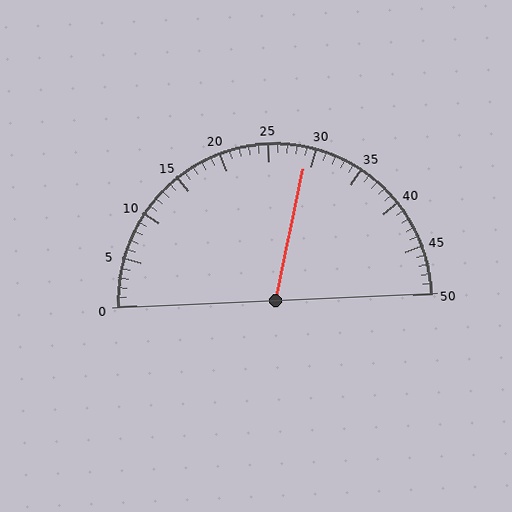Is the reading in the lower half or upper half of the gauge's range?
The reading is in the upper half of the range (0 to 50).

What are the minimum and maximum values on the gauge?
The gauge ranges from 0 to 50.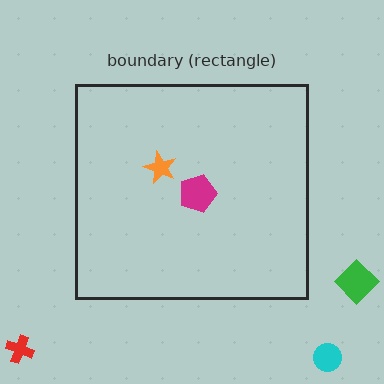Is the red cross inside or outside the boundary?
Outside.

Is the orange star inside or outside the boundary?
Inside.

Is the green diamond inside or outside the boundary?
Outside.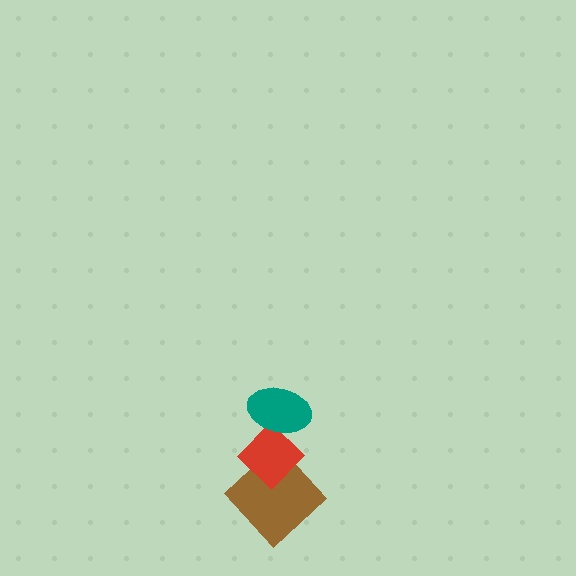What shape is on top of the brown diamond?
The red diamond is on top of the brown diamond.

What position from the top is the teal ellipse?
The teal ellipse is 1st from the top.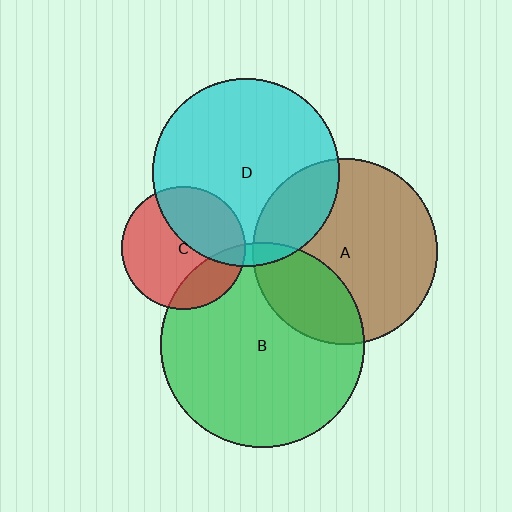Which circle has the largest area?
Circle B (green).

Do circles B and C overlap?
Yes.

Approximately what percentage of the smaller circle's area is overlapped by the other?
Approximately 20%.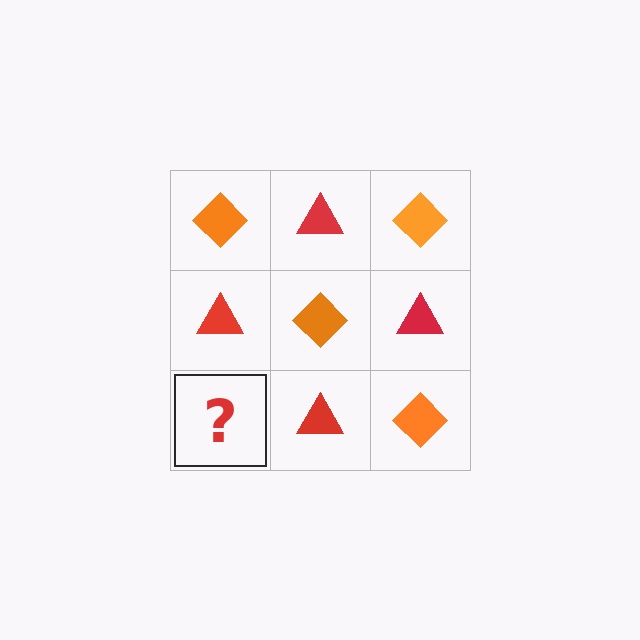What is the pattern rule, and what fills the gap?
The rule is that it alternates orange diamond and red triangle in a checkerboard pattern. The gap should be filled with an orange diamond.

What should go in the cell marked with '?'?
The missing cell should contain an orange diamond.